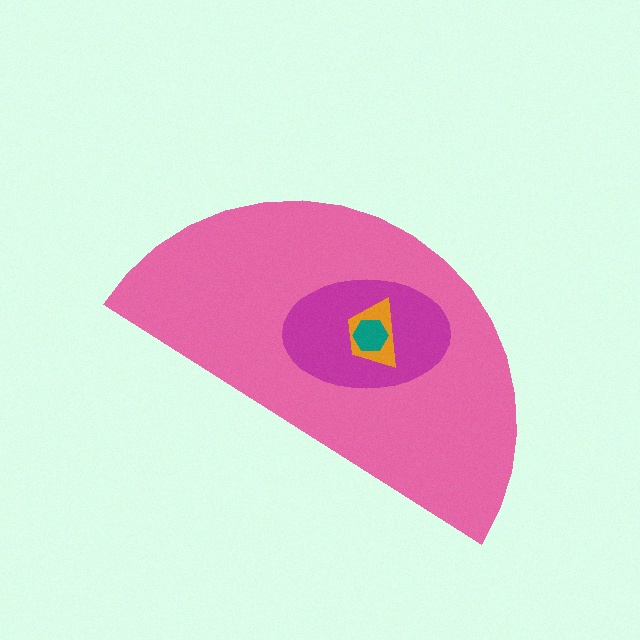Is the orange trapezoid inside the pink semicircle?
Yes.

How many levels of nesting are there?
4.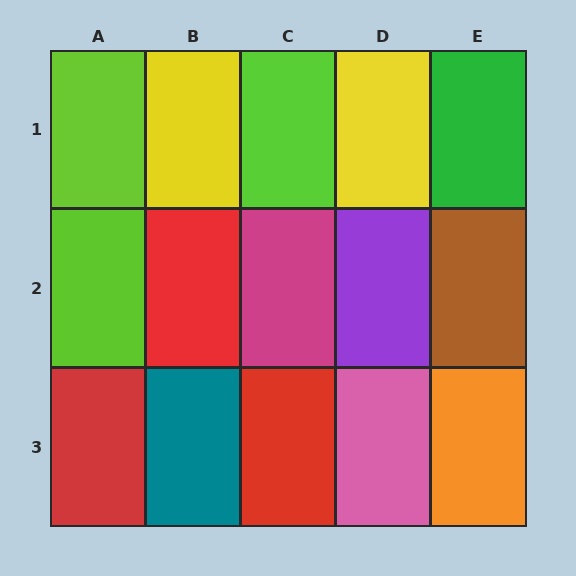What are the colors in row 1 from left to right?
Lime, yellow, lime, yellow, green.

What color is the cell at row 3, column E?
Orange.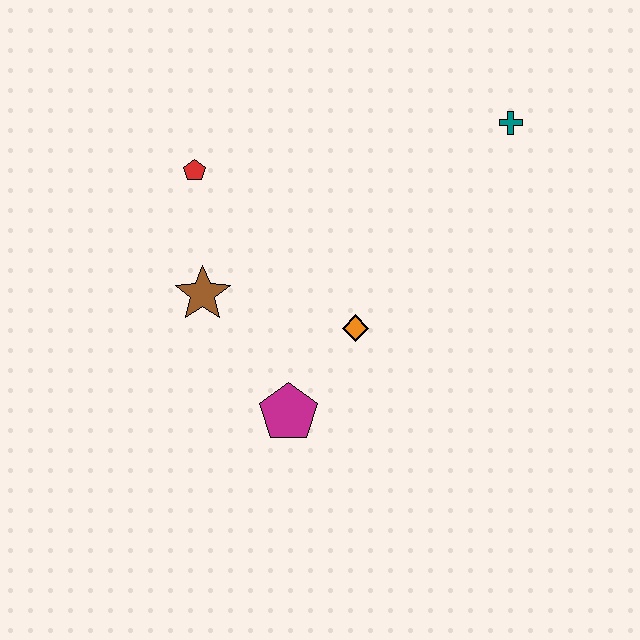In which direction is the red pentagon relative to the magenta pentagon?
The red pentagon is above the magenta pentagon.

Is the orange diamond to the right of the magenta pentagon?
Yes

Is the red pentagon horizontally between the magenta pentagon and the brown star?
No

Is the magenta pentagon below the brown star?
Yes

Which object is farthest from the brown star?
The teal cross is farthest from the brown star.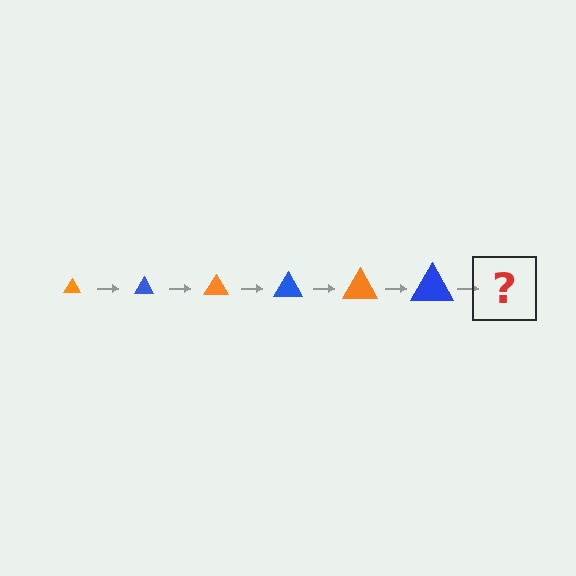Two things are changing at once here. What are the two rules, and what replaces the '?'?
The two rules are that the triangle grows larger each step and the color cycles through orange and blue. The '?' should be an orange triangle, larger than the previous one.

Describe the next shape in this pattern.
It should be an orange triangle, larger than the previous one.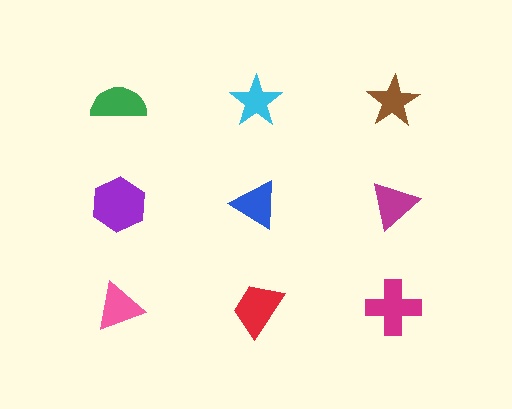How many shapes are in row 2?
3 shapes.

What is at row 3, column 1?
A pink triangle.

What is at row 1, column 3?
A brown star.